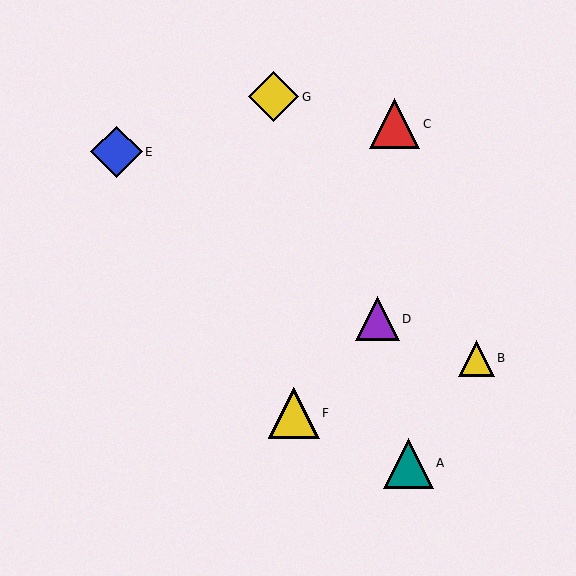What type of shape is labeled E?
Shape E is a blue diamond.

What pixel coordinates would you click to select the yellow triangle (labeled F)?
Click at (294, 413) to select the yellow triangle F.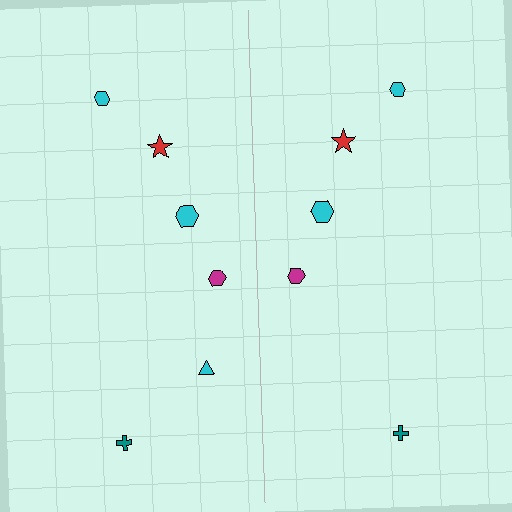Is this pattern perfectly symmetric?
No, the pattern is not perfectly symmetric. A cyan triangle is missing from the right side.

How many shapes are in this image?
There are 11 shapes in this image.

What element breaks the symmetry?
A cyan triangle is missing from the right side.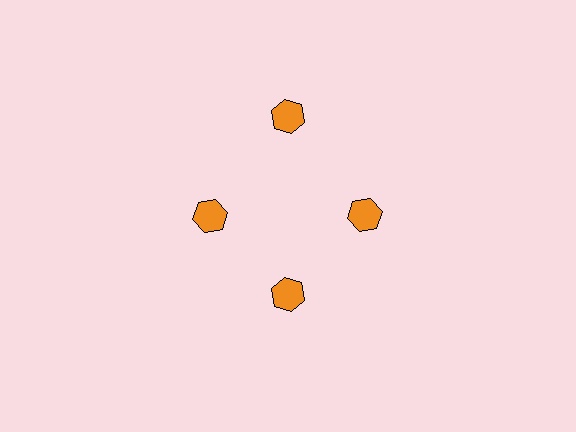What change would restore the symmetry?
The symmetry would be restored by moving it inward, back onto the ring so that all 4 hexagons sit at equal angles and equal distance from the center.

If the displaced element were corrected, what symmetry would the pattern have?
It would have 4-fold rotational symmetry — the pattern would map onto itself every 90 degrees.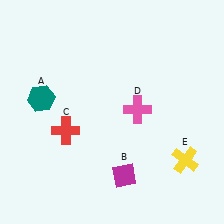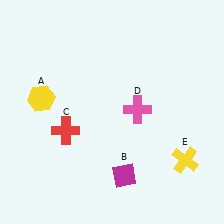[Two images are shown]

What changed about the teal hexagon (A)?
In Image 1, A is teal. In Image 2, it changed to yellow.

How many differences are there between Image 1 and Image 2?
There is 1 difference between the two images.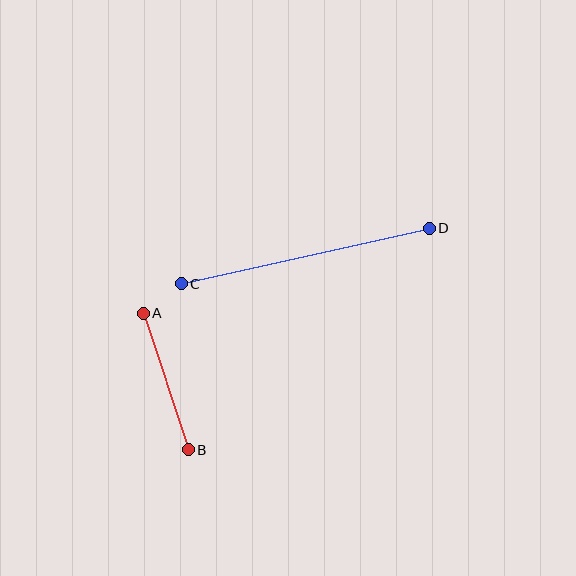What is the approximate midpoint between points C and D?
The midpoint is at approximately (305, 256) pixels.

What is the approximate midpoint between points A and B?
The midpoint is at approximately (166, 381) pixels.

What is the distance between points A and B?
The distance is approximately 144 pixels.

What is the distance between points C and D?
The distance is approximately 254 pixels.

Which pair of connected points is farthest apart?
Points C and D are farthest apart.